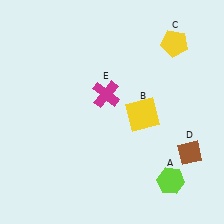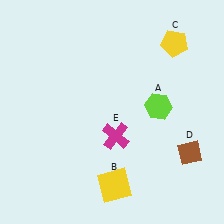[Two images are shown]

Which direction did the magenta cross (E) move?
The magenta cross (E) moved down.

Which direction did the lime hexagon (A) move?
The lime hexagon (A) moved up.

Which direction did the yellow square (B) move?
The yellow square (B) moved down.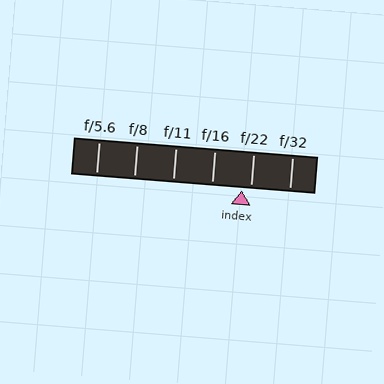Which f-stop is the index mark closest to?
The index mark is closest to f/22.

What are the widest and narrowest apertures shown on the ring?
The widest aperture shown is f/5.6 and the narrowest is f/32.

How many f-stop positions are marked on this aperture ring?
There are 6 f-stop positions marked.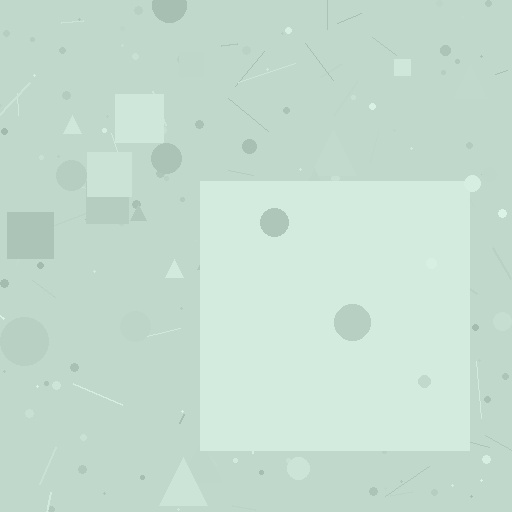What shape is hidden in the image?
A square is hidden in the image.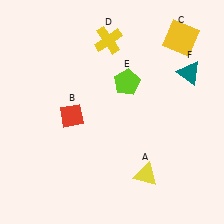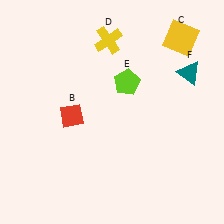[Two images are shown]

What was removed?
The yellow triangle (A) was removed in Image 2.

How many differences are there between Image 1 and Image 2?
There is 1 difference between the two images.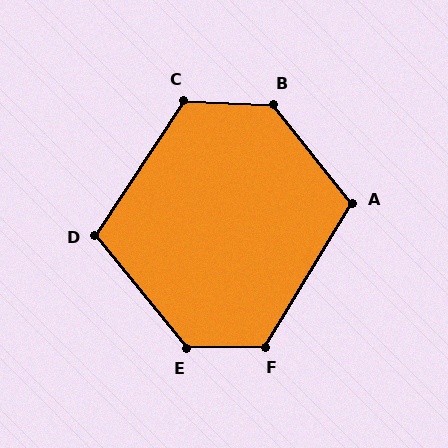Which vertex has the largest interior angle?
B, at approximately 130 degrees.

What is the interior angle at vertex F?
Approximately 122 degrees (obtuse).